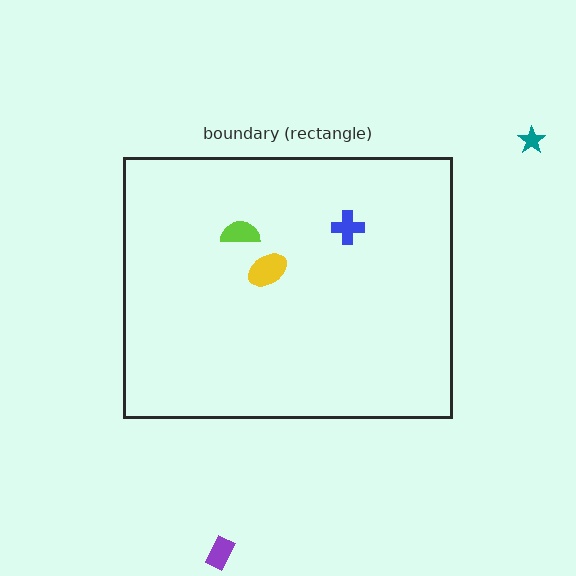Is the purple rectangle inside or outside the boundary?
Outside.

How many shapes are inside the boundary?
3 inside, 2 outside.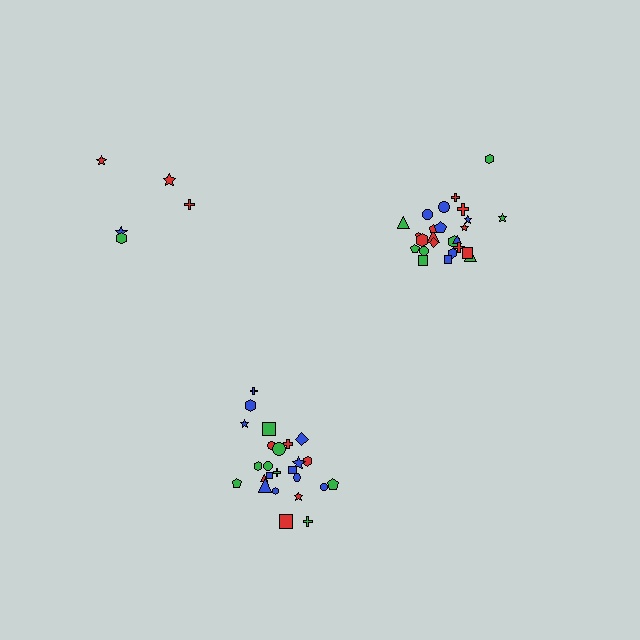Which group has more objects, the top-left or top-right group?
The top-right group.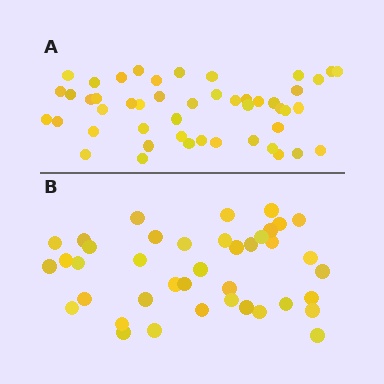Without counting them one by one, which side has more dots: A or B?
Region A (the top region) has more dots.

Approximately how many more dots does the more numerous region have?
Region A has roughly 8 or so more dots than region B.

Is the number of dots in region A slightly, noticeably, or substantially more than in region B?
Region A has only slightly more — the two regions are fairly close. The ratio is roughly 1.2 to 1.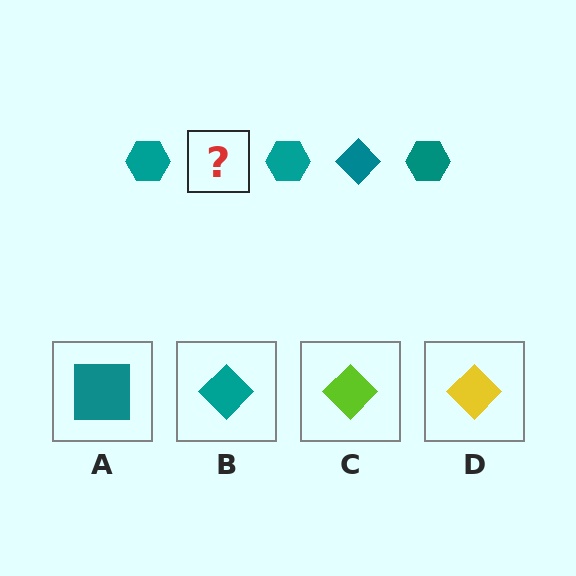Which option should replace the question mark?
Option B.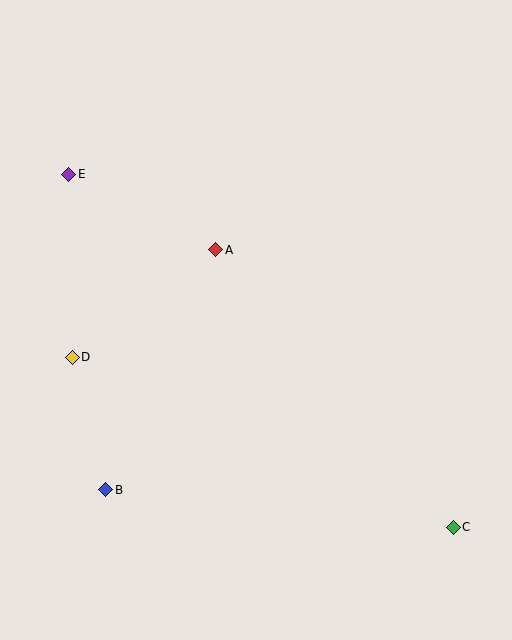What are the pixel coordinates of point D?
Point D is at (72, 357).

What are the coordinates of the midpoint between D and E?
The midpoint between D and E is at (71, 266).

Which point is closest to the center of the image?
Point A at (216, 250) is closest to the center.